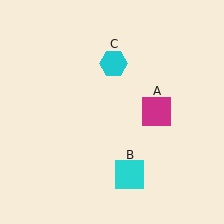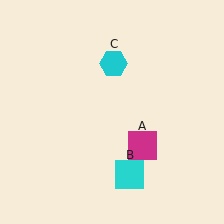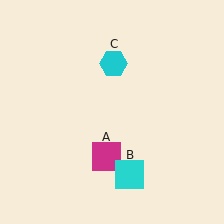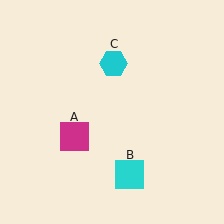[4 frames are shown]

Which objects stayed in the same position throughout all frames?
Cyan square (object B) and cyan hexagon (object C) remained stationary.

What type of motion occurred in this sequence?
The magenta square (object A) rotated clockwise around the center of the scene.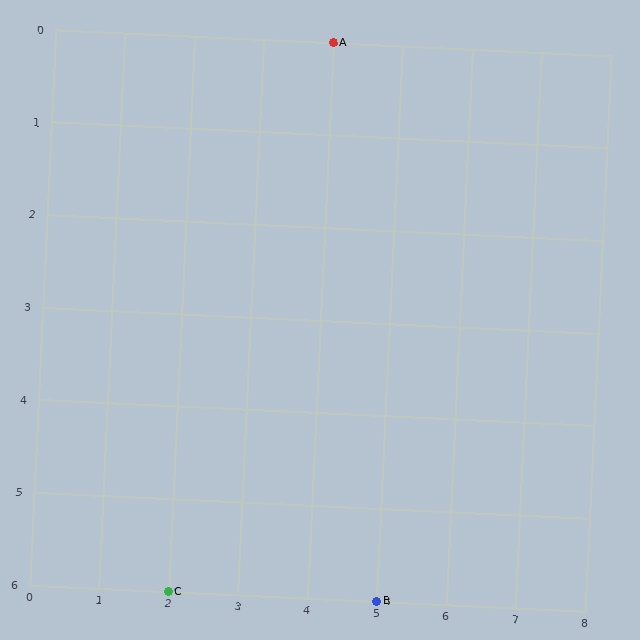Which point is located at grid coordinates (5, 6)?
Point B is at (5, 6).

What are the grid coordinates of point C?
Point C is at grid coordinates (2, 6).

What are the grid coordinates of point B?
Point B is at grid coordinates (5, 6).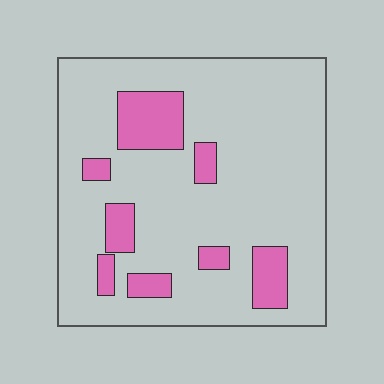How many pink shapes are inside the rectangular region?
8.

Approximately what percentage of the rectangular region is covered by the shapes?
Approximately 15%.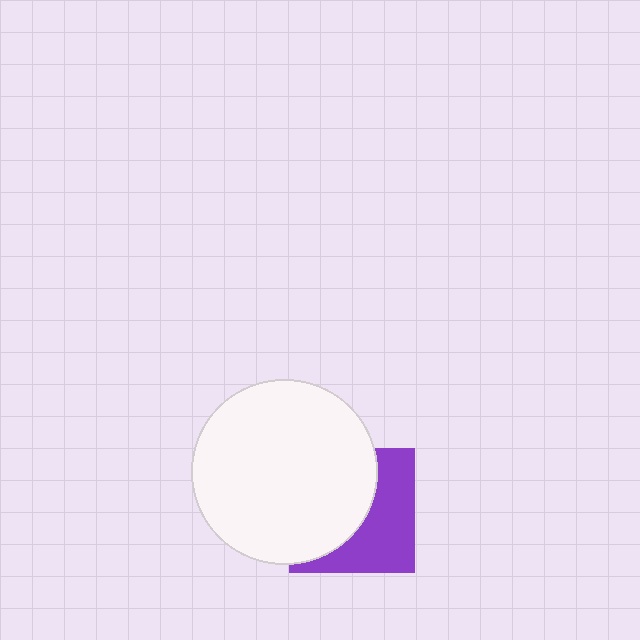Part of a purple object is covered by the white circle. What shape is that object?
It is a square.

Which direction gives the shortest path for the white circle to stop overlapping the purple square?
Moving left gives the shortest separation.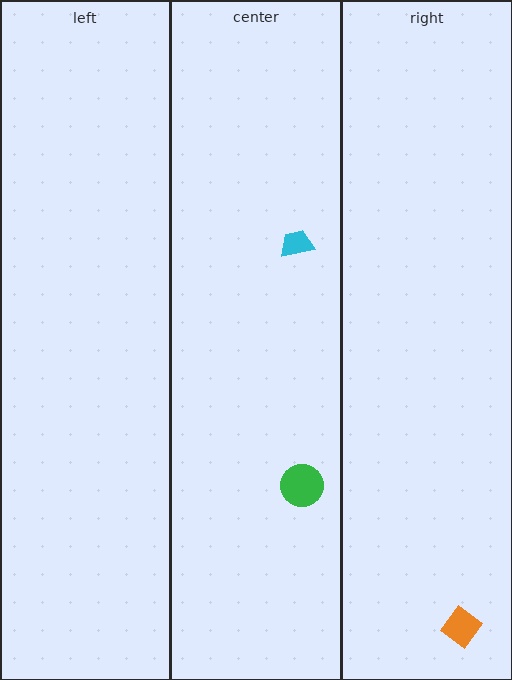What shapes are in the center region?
The cyan trapezoid, the green circle.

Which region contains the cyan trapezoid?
The center region.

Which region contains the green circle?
The center region.